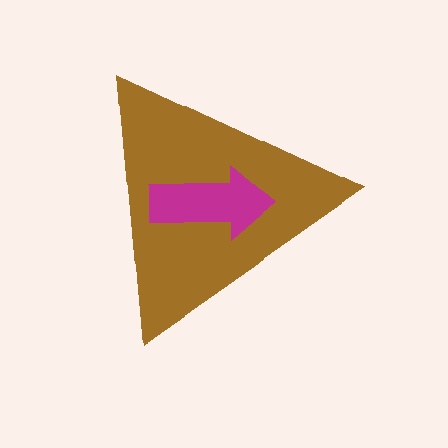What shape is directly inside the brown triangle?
The magenta arrow.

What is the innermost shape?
The magenta arrow.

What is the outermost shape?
The brown triangle.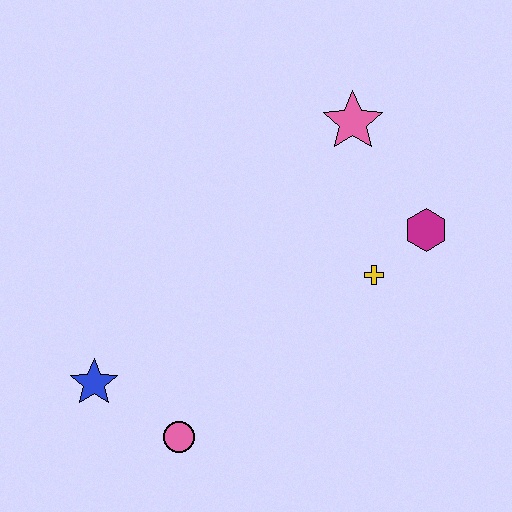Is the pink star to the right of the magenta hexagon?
No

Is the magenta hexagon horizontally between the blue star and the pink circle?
No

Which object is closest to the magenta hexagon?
The yellow cross is closest to the magenta hexagon.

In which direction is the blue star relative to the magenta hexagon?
The blue star is to the left of the magenta hexagon.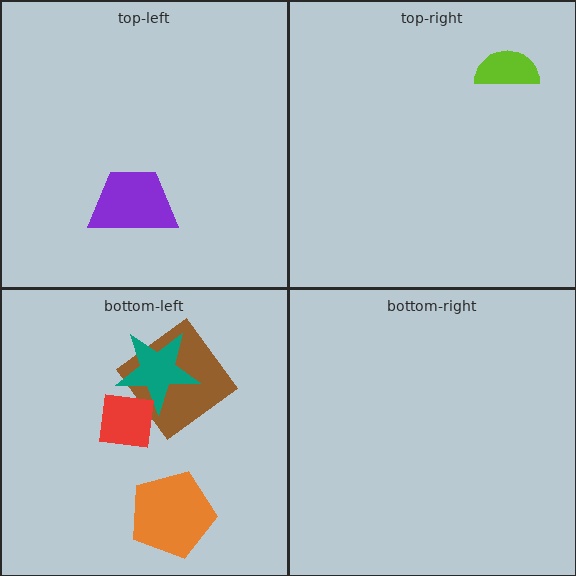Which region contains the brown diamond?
The bottom-left region.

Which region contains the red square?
The bottom-left region.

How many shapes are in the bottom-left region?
4.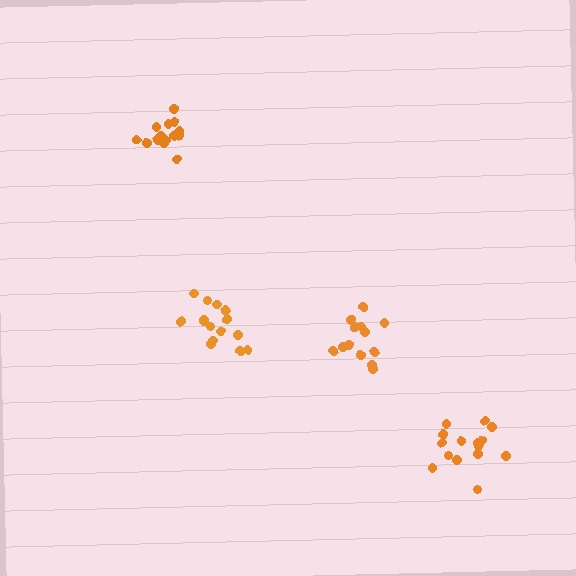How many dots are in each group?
Group 1: 13 dots, Group 2: 15 dots, Group 3: 15 dots, Group 4: 15 dots (58 total).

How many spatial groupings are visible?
There are 4 spatial groupings.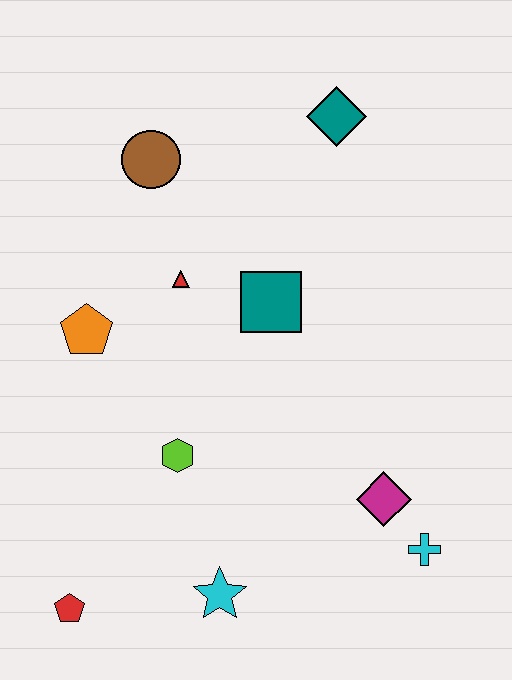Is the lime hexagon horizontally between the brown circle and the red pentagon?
No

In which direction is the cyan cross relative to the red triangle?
The cyan cross is below the red triangle.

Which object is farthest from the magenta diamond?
The brown circle is farthest from the magenta diamond.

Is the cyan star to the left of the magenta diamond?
Yes